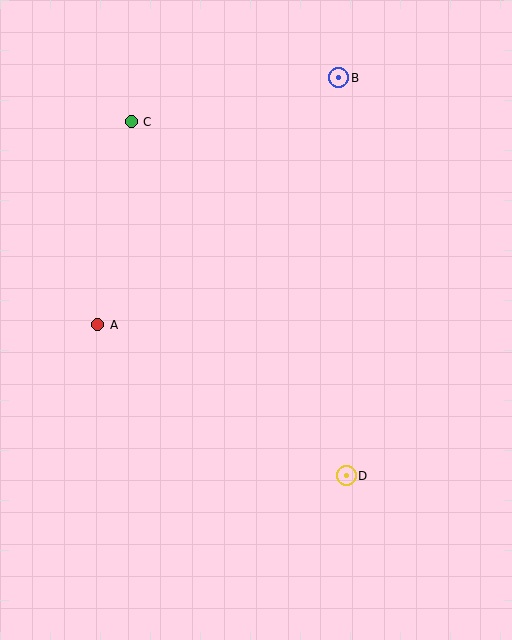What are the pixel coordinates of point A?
Point A is at (98, 325).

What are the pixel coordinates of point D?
Point D is at (346, 476).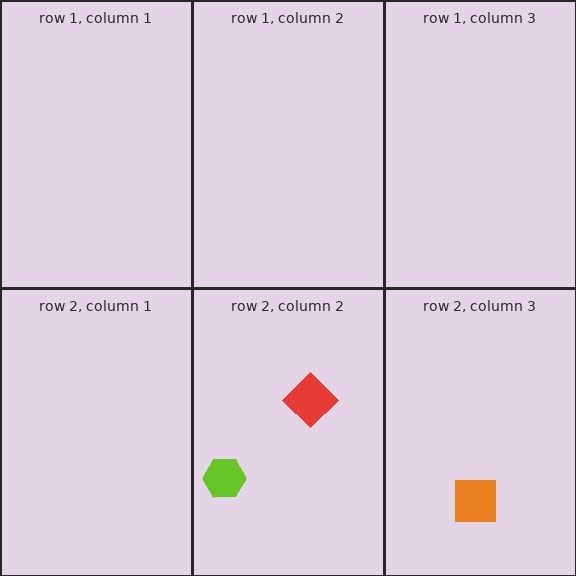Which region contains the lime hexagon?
The row 2, column 2 region.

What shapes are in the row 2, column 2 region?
The lime hexagon, the red diamond.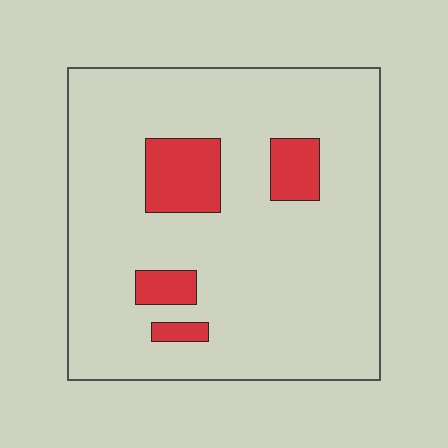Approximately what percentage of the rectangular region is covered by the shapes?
Approximately 10%.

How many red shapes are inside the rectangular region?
4.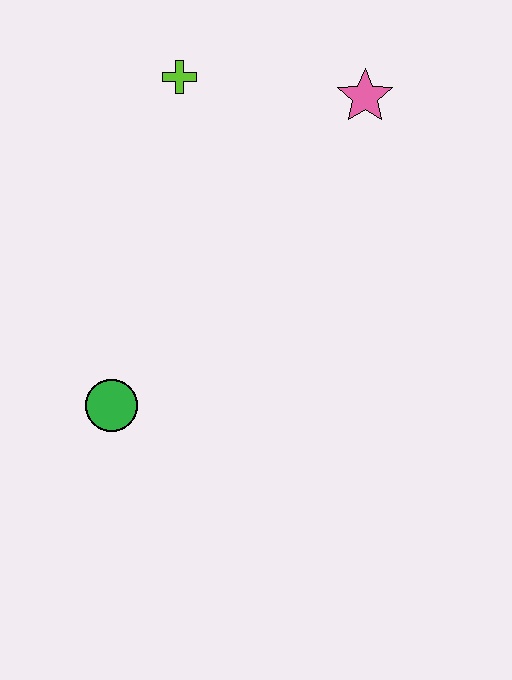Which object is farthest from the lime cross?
The green circle is farthest from the lime cross.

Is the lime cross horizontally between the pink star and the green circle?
Yes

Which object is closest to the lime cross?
The pink star is closest to the lime cross.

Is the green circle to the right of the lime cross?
No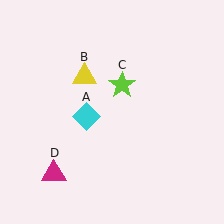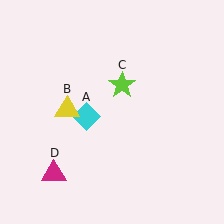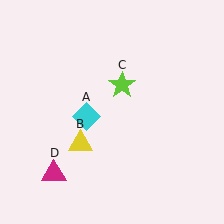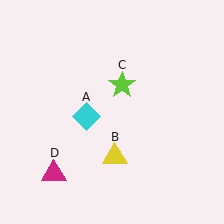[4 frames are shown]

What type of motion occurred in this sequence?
The yellow triangle (object B) rotated counterclockwise around the center of the scene.